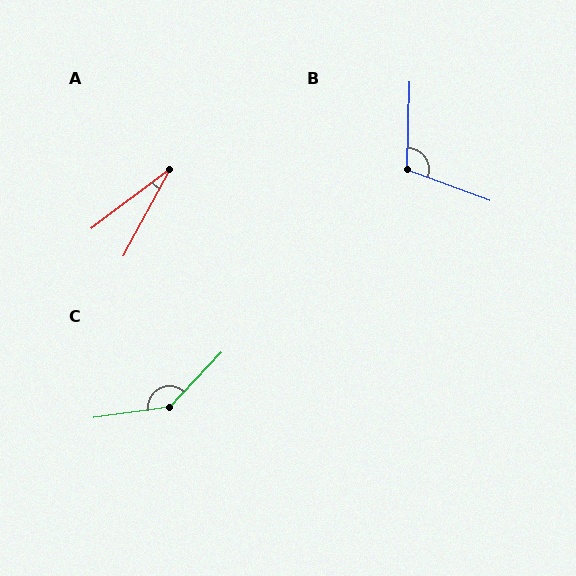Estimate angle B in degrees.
Approximately 109 degrees.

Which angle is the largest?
C, at approximately 141 degrees.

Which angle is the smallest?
A, at approximately 25 degrees.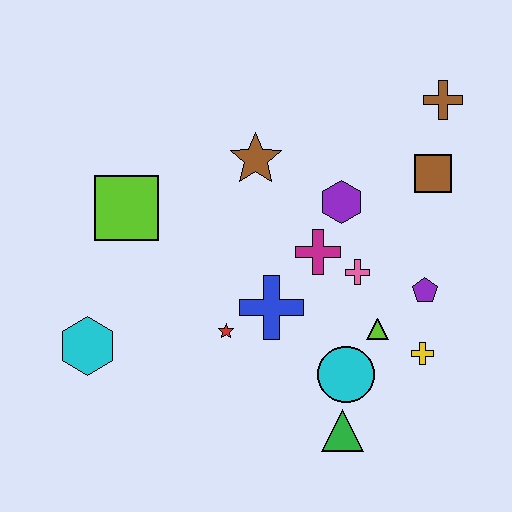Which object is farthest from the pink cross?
The cyan hexagon is farthest from the pink cross.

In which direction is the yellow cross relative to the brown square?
The yellow cross is below the brown square.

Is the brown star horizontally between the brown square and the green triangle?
No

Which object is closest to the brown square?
The brown cross is closest to the brown square.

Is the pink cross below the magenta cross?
Yes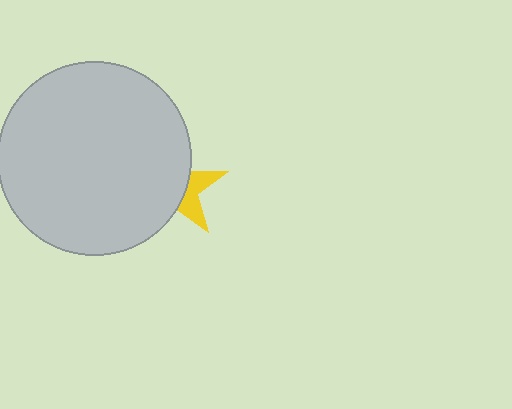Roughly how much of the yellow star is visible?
A small part of it is visible (roughly 33%).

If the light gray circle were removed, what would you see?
You would see the complete yellow star.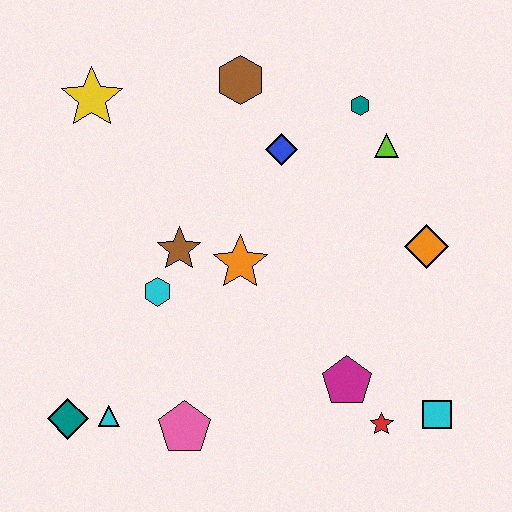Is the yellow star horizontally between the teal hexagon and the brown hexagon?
No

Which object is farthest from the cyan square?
The yellow star is farthest from the cyan square.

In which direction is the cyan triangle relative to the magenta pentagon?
The cyan triangle is to the left of the magenta pentagon.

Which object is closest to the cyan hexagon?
The brown star is closest to the cyan hexagon.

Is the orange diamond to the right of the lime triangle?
Yes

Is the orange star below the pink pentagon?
No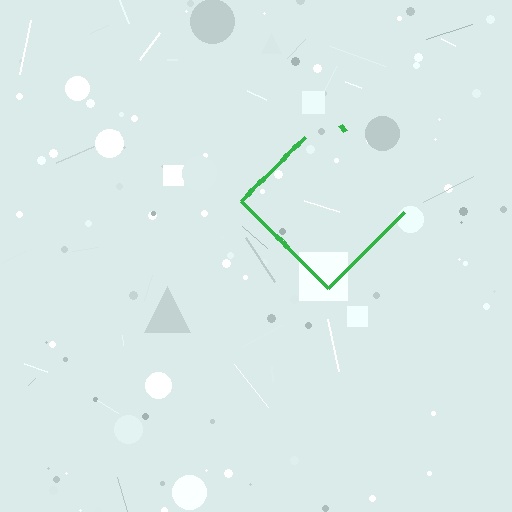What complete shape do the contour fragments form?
The contour fragments form a diamond.